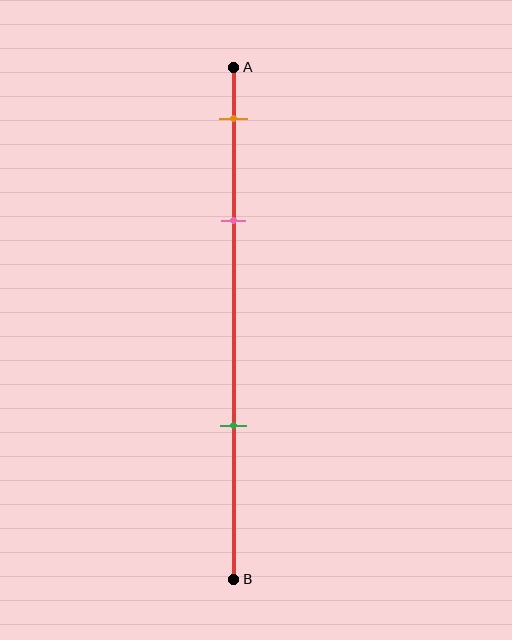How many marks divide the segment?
There are 3 marks dividing the segment.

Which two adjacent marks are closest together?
The orange and pink marks are the closest adjacent pair.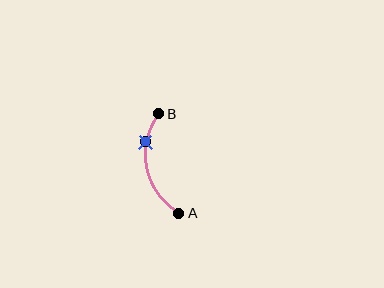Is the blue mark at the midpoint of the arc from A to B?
No. The blue mark lies on the arc but is closer to endpoint B. The arc midpoint would be at the point on the curve equidistant along the arc from both A and B.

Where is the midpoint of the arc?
The arc midpoint is the point on the curve farthest from the straight line joining A and B. It sits to the left of that line.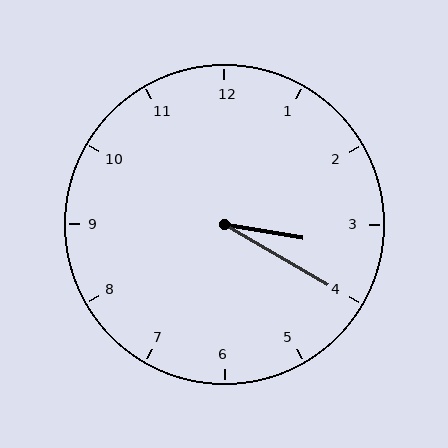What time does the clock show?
3:20.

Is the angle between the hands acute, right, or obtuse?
It is acute.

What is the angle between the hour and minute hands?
Approximately 20 degrees.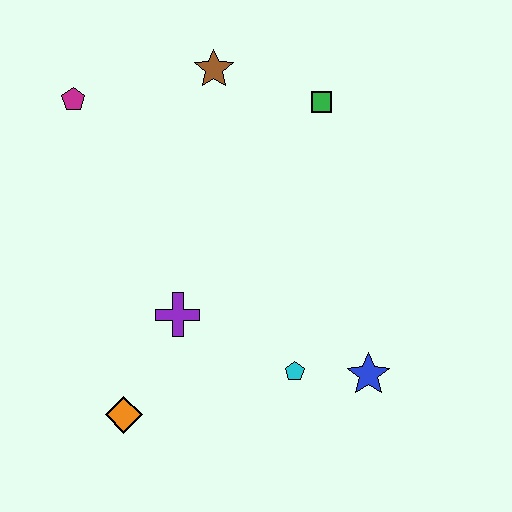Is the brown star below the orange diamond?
No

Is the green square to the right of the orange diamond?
Yes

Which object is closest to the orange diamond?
The purple cross is closest to the orange diamond.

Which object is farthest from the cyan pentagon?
The magenta pentagon is farthest from the cyan pentagon.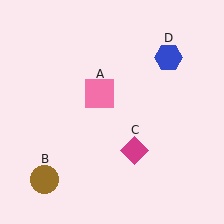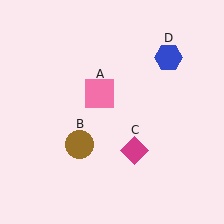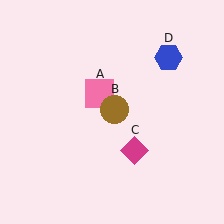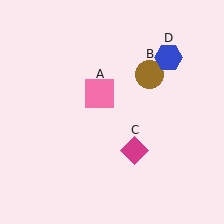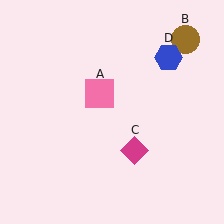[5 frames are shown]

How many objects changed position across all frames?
1 object changed position: brown circle (object B).